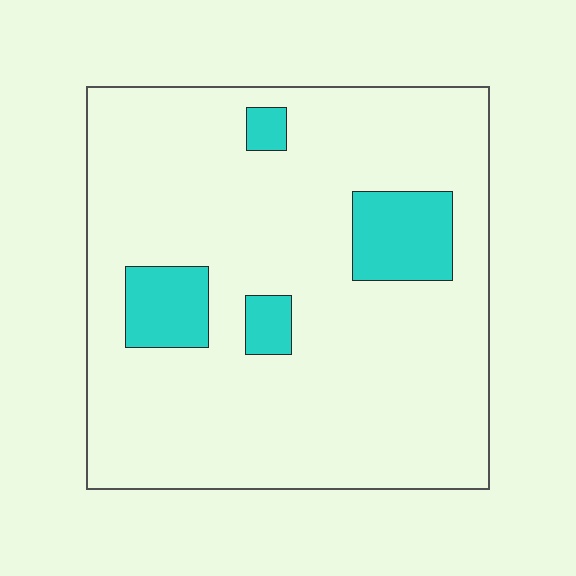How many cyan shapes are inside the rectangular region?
4.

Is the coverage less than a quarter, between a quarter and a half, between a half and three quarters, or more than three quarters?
Less than a quarter.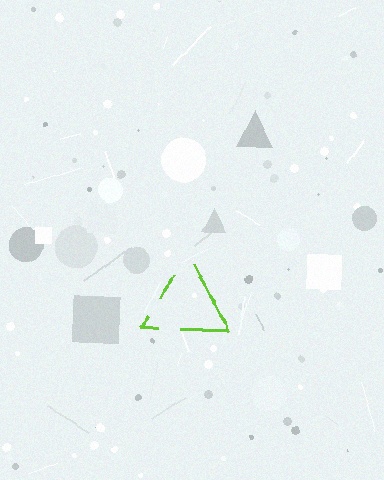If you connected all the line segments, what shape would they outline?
They would outline a triangle.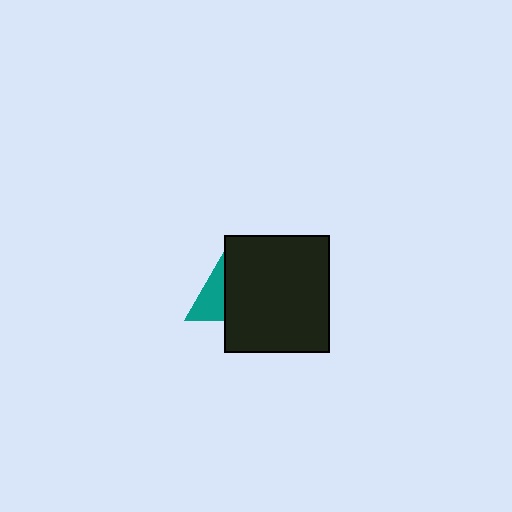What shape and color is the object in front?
The object in front is a black rectangle.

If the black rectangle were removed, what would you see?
You would see the complete teal triangle.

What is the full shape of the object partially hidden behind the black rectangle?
The partially hidden object is a teal triangle.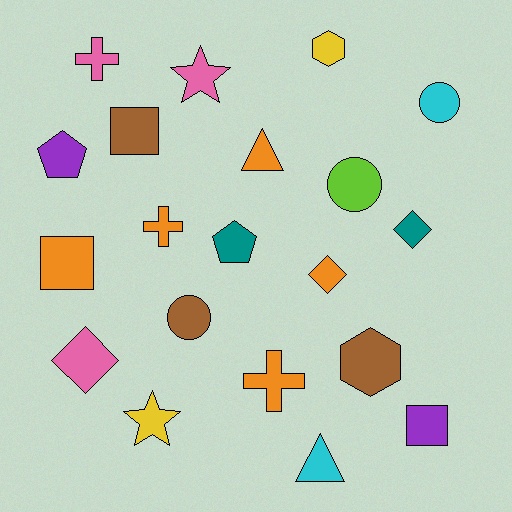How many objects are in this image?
There are 20 objects.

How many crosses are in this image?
There are 3 crosses.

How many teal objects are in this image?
There are 2 teal objects.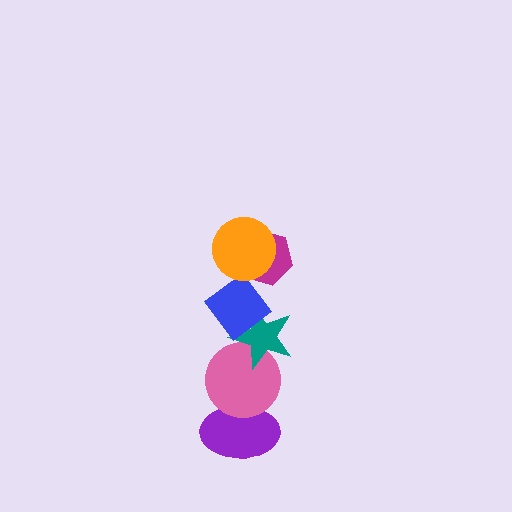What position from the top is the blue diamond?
The blue diamond is 3rd from the top.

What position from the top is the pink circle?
The pink circle is 5th from the top.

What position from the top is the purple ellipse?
The purple ellipse is 6th from the top.